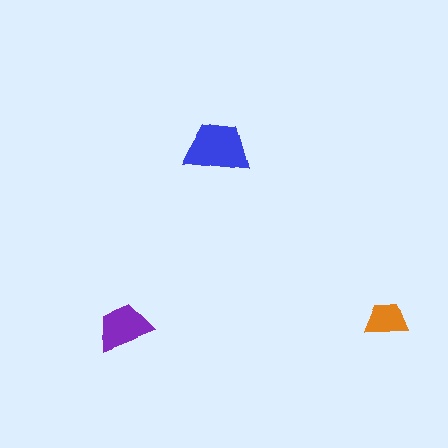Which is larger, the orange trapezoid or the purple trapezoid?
The purple one.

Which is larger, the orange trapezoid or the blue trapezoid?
The blue one.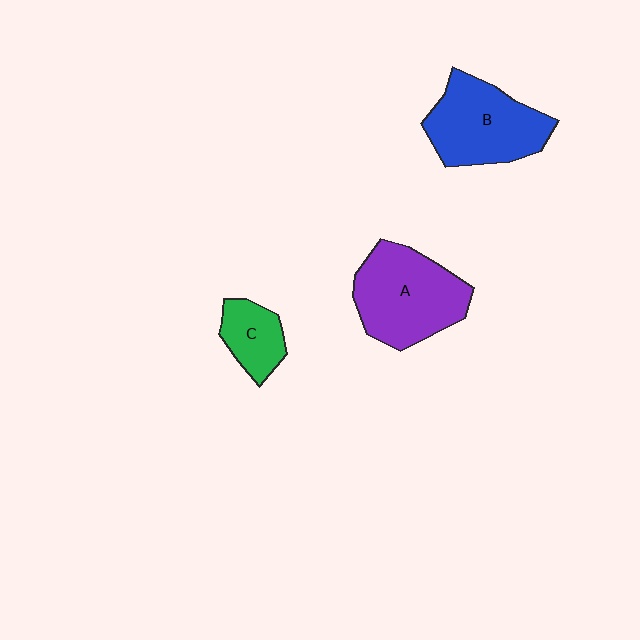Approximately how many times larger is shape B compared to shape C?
Approximately 2.1 times.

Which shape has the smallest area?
Shape C (green).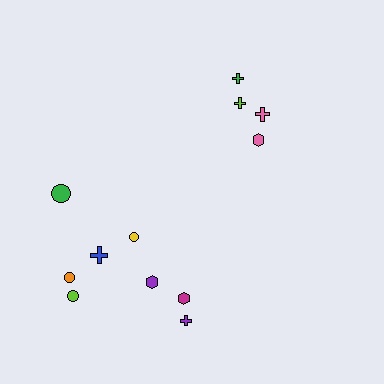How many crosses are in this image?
There are 5 crosses.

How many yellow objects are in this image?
There is 1 yellow object.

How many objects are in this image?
There are 12 objects.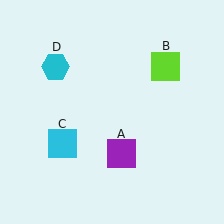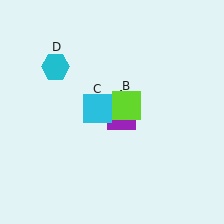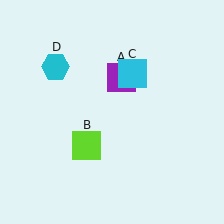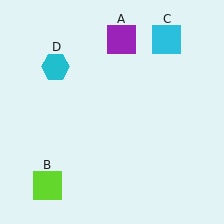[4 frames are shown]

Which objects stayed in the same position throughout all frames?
Cyan hexagon (object D) remained stationary.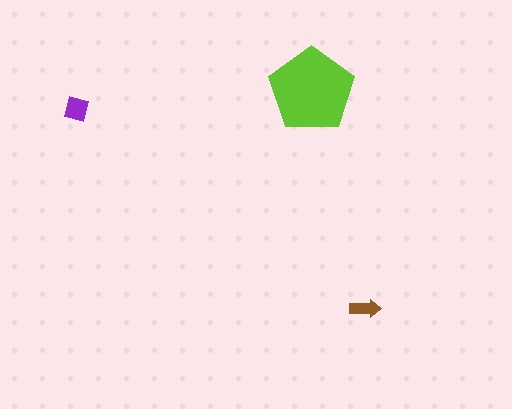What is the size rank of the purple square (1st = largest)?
2nd.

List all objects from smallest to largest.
The brown arrow, the purple square, the lime pentagon.